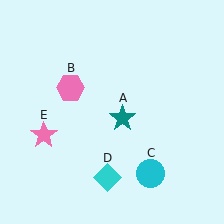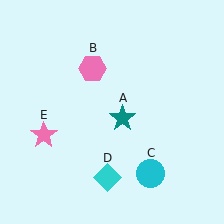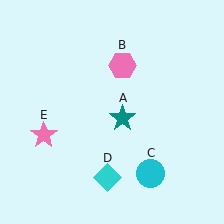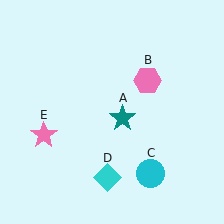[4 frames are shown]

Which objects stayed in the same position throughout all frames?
Teal star (object A) and cyan circle (object C) and cyan diamond (object D) and pink star (object E) remained stationary.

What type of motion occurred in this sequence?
The pink hexagon (object B) rotated clockwise around the center of the scene.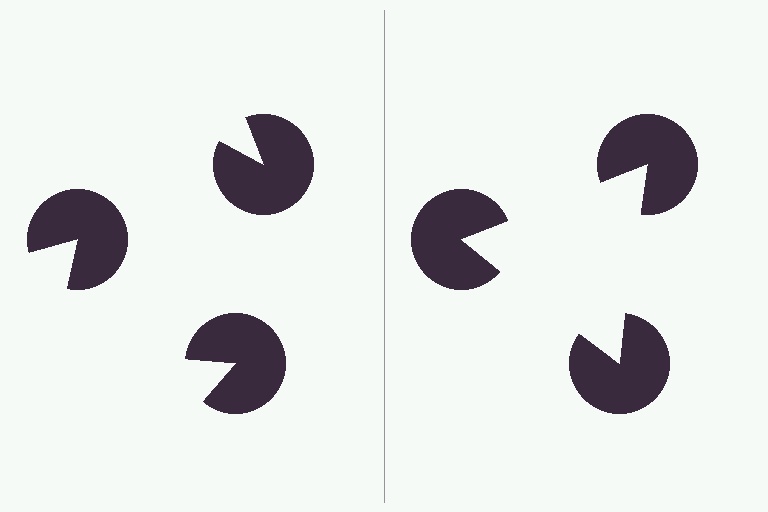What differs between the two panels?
The pac-man discs are positioned identically on both sides; only the wedge orientations differ. On the right they align to a triangle; on the left they are misaligned.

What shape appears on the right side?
An illusory triangle.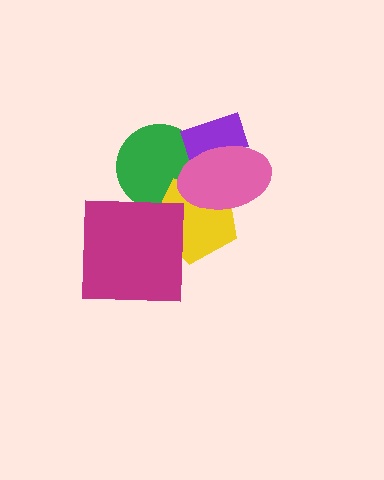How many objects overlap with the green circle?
3 objects overlap with the green circle.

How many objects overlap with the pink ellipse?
3 objects overlap with the pink ellipse.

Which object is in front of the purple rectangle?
The pink ellipse is in front of the purple rectangle.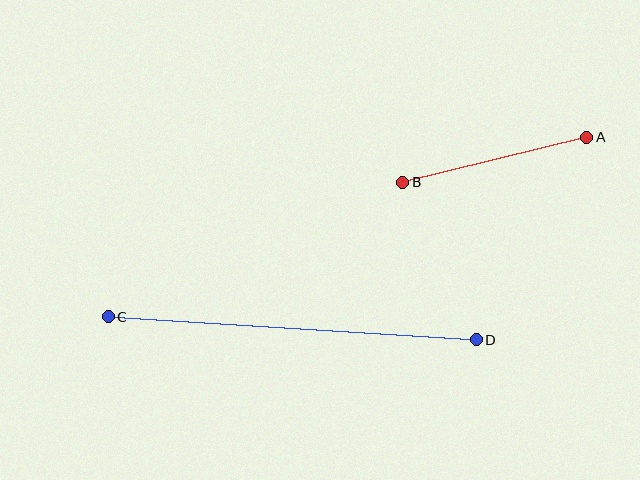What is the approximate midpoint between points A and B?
The midpoint is at approximately (495, 160) pixels.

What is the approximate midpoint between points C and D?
The midpoint is at approximately (292, 328) pixels.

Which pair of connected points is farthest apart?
Points C and D are farthest apart.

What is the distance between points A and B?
The distance is approximately 189 pixels.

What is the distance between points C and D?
The distance is approximately 369 pixels.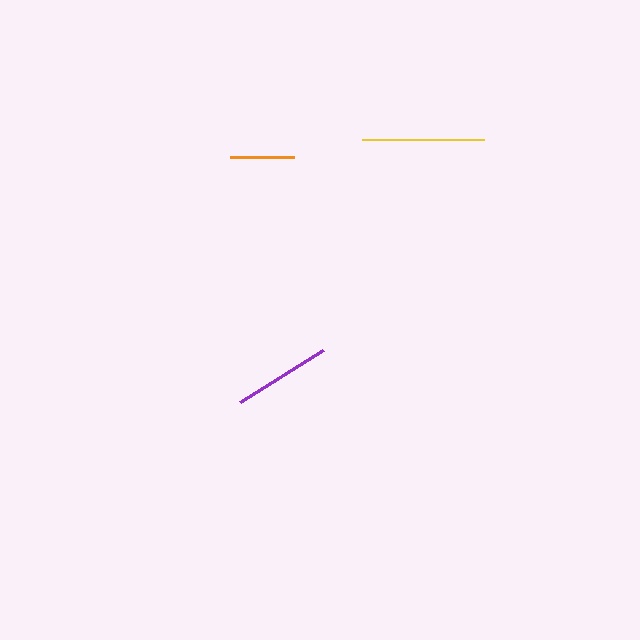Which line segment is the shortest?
The orange line is the shortest at approximately 64 pixels.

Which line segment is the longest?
The yellow line is the longest at approximately 122 pixels.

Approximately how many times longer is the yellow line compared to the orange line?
The yellow line is approximately 1.9 times the length of the orange line.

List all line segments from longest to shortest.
From longest to shortest: yellow, purple, orange.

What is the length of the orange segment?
The orange segment is approximately 64 pixels long.